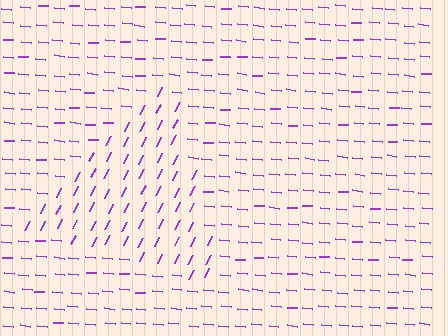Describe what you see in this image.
The image is filled with small purple line segments. A triangle region in the image has lines oriented differently from the surrounding lines, creating a visible texture boundary.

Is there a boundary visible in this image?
Yes, there is a texture boundary formed by a change in line orientation.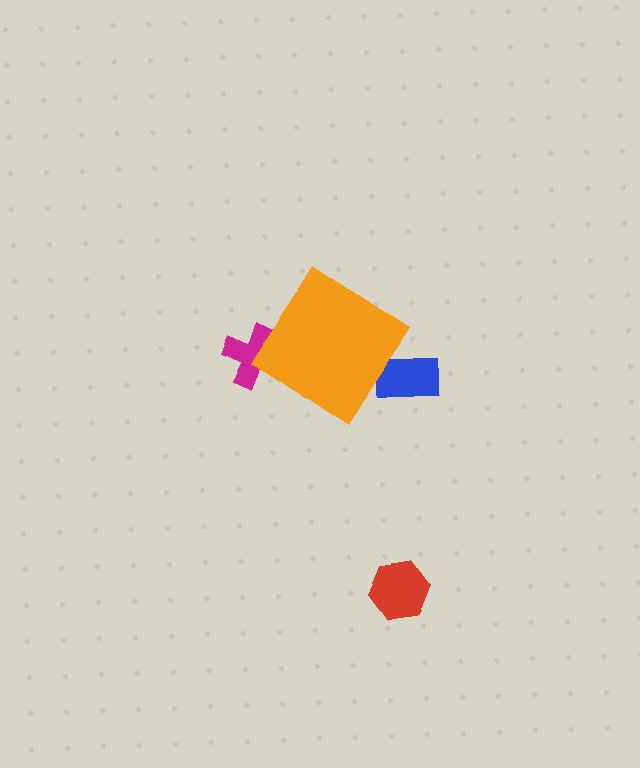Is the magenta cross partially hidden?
Yes, the magenta cross is partially hidden behind the orange diamond.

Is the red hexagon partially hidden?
No, the red hexagon is fully visible.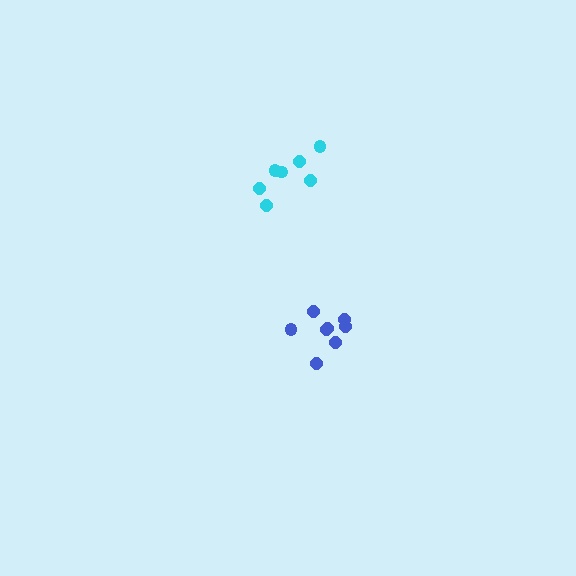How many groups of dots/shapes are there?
There are 2 groups.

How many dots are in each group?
Group 1: 8 dots, Group 2: 7 dots (15 total).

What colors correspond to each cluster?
The clusters are colored: blue, cyan.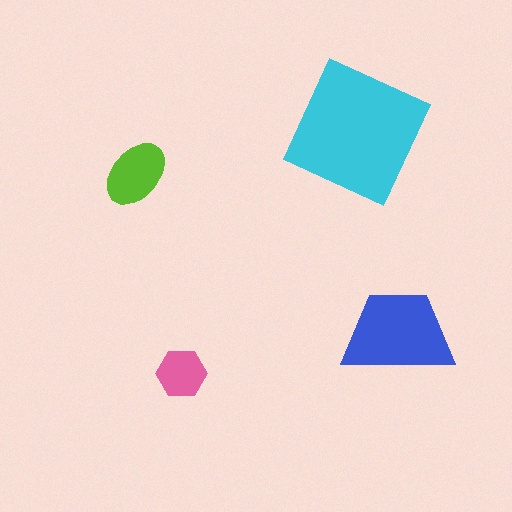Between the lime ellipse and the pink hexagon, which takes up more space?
The lime ellipse.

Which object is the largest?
The cyan square.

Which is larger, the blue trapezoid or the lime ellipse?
The blue trapezoid.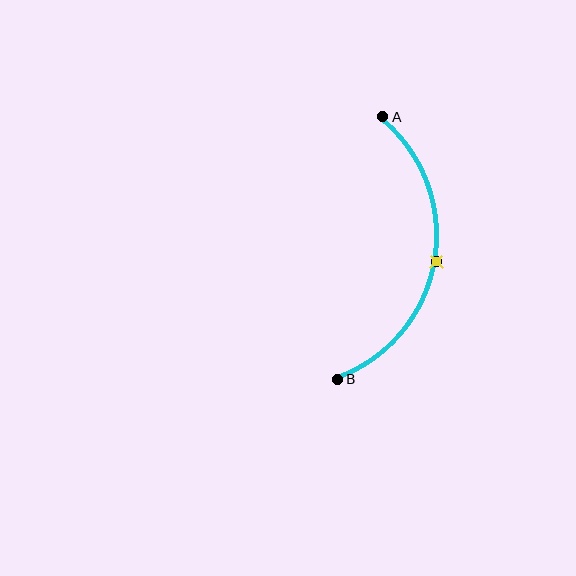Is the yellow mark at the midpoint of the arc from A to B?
Yes. The yellow mark lies on the arc at equal arc-length from both A and B — it is the arc midpoint.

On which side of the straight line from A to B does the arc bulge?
The arc bulges to the right of the straight line connecting A and B.